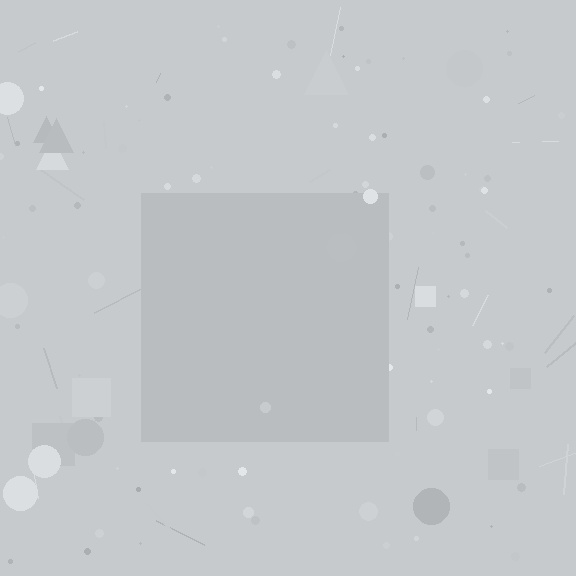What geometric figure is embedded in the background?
A square is embedded in the background.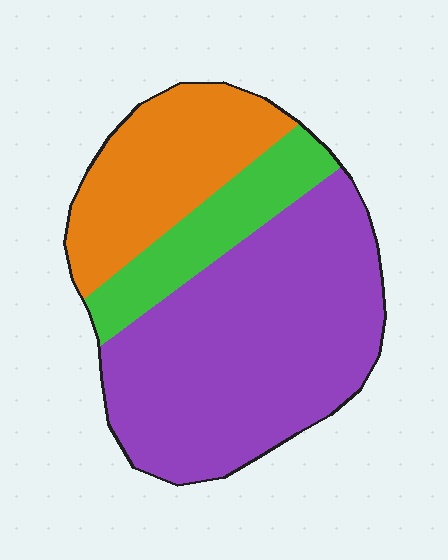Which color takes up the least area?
Green, at roughly 15%.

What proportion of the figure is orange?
Orange takes up about one quarter (1/4) of the figure.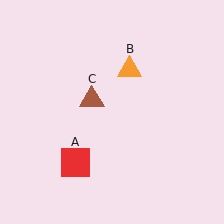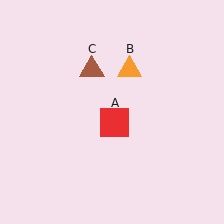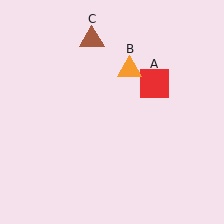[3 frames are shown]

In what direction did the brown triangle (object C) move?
The brown triangle (object C) moved up.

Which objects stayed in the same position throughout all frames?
Orange triangle (object B) remained stationary.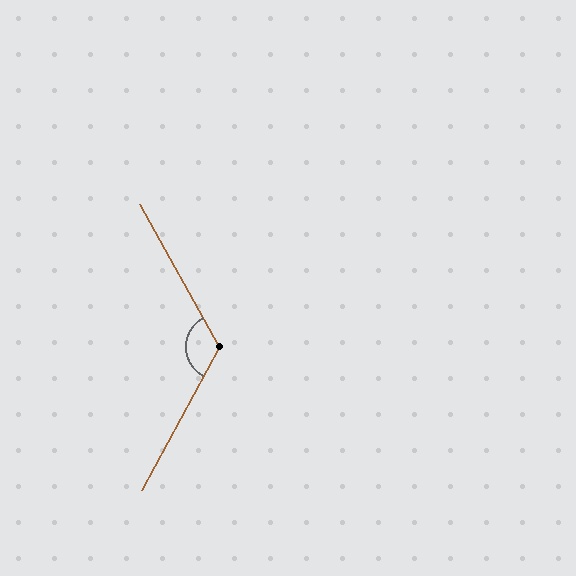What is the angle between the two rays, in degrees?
Approximately 123 degrees.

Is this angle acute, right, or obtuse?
It is obtuse.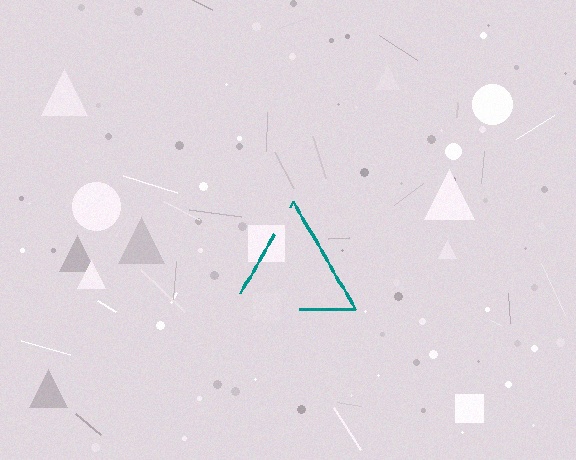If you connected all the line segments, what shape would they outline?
They would outline a triangle.